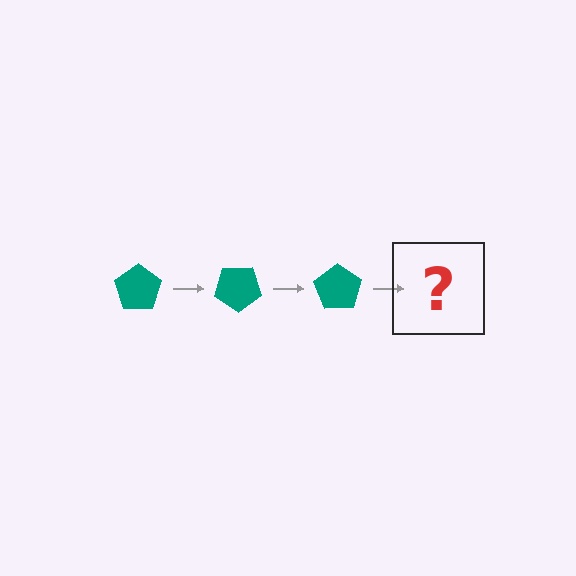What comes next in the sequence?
The next element should be a teal pentagon rotated 105 degrees.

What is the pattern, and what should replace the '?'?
The pattern is that the pentagon rotates 35 degrees each step. The '?' should be a teal pentagon rotated 105 degrees.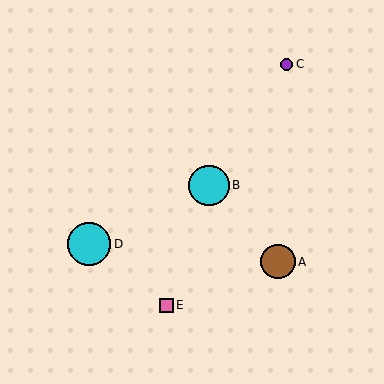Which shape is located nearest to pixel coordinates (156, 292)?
The pink square (labeled E) at (167, 305) is nearest to that location.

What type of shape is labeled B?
Shape B is a cyan circle.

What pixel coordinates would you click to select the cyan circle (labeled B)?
Click at (209, 185) to select the cyan circle B.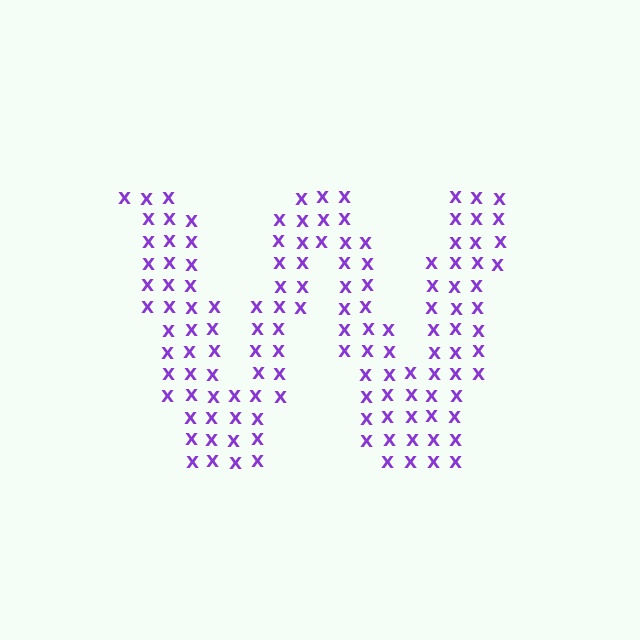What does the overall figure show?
The overall figure shows the letter W.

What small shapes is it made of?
It is made of small letter X's.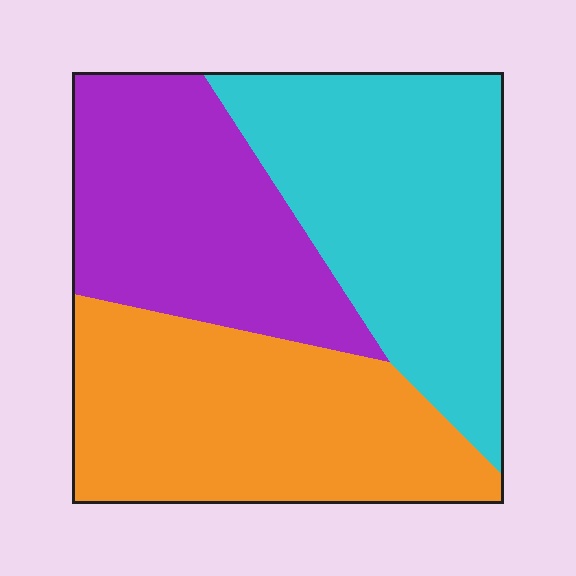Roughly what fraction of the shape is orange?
Orange covers around 35% of the shape.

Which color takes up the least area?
Purple, at roughly 30%.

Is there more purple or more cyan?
Cyan.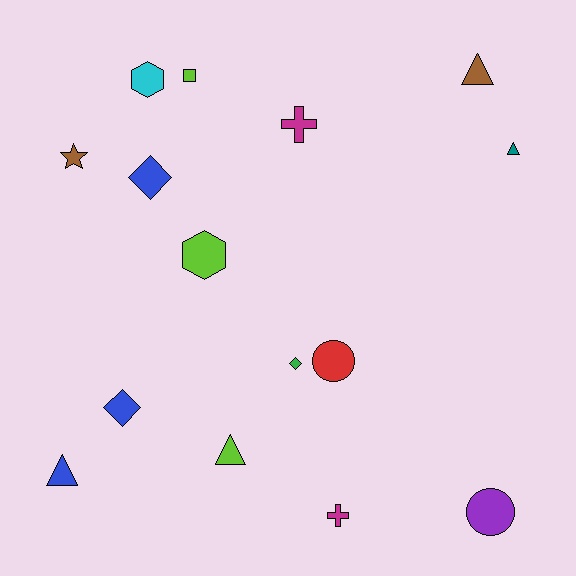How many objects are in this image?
There are 15 objects.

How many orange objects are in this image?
There are no orange objects.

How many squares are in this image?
There is 1 square.